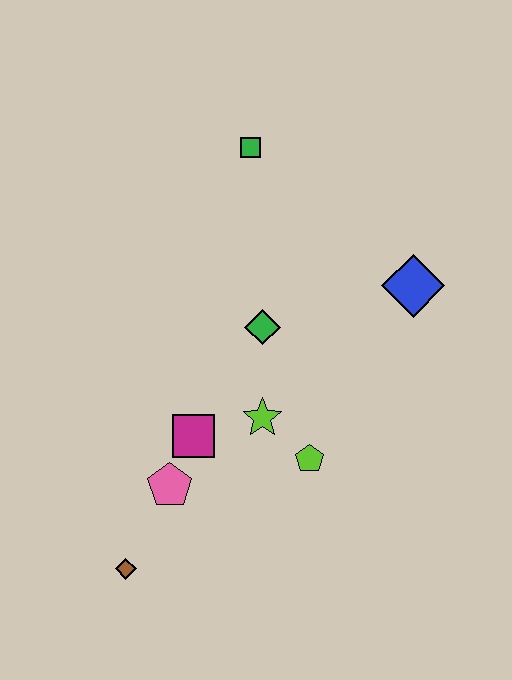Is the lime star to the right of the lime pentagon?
No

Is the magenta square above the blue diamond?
No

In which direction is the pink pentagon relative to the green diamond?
The pink pentagon is below the green diamond.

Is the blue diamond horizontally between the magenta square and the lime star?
No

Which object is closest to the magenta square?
The pink pentagon is closest to the magenta square.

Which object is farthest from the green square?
The brown diamond is farthest from the green square.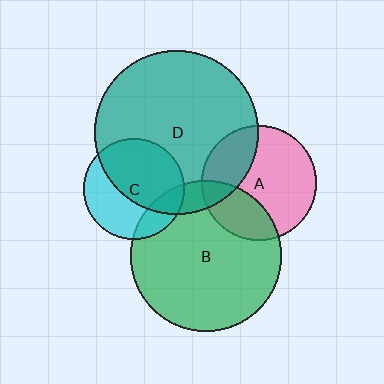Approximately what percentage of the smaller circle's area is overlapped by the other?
Approximately 30%.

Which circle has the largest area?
Circle D (teal).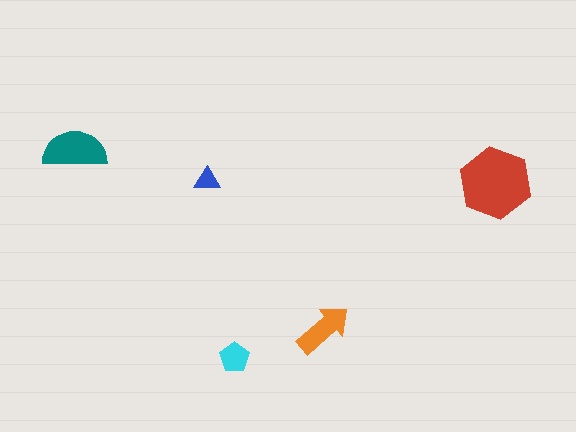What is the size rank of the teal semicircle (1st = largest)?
2nd.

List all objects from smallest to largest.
The blue triangle, the cyan pentagon, the orange arrow, the teal semicircle, the red hexagon.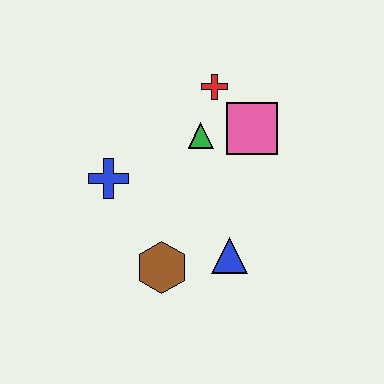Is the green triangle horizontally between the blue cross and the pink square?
Yes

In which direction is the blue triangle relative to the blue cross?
The blue triangle is to the right of the blue cross.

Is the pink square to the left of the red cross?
No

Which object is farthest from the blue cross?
The pink square is farthest from the blue cross.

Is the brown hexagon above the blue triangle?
No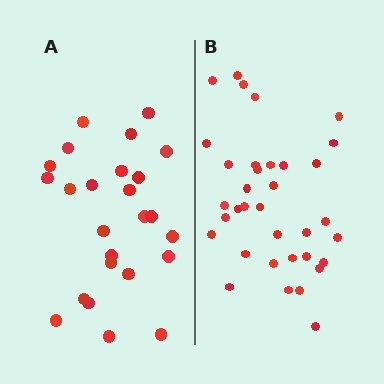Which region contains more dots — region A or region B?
Region B (the right region) has more dots.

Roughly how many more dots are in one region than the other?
Region B has roughly 10 or so more dots than region A.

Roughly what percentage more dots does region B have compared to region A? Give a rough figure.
About 40% more.